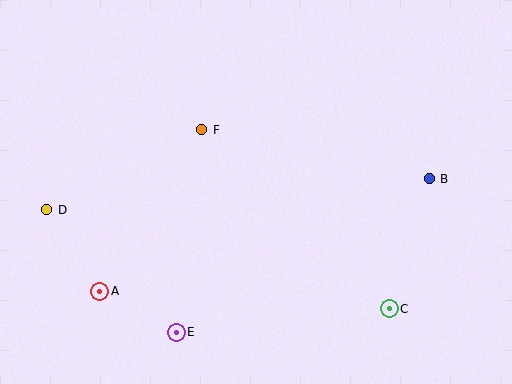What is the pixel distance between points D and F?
The distance between D and F is 174 pixels.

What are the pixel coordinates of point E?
Point E is at (176, 332).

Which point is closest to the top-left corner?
Point D is closest to the top-left corner.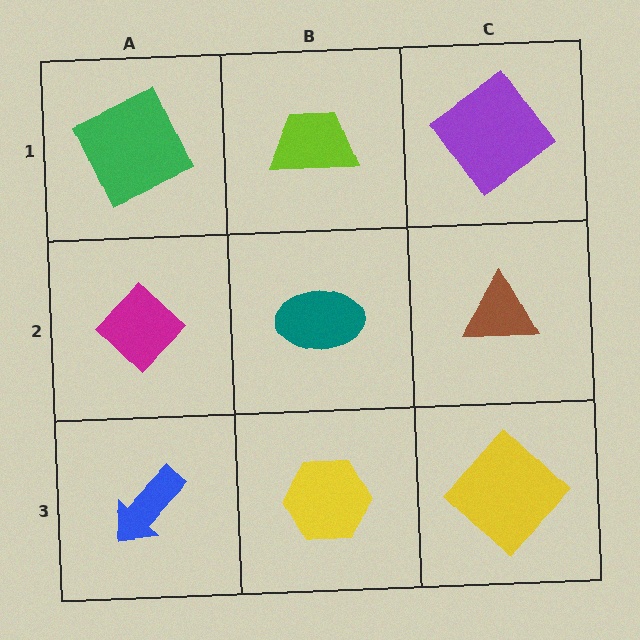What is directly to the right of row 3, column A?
A yellow hexagon.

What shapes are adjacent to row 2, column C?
A purple diamond (row 1, column C), a yellow diamond (row 3, column C), a teal ellipse (row 2, column B).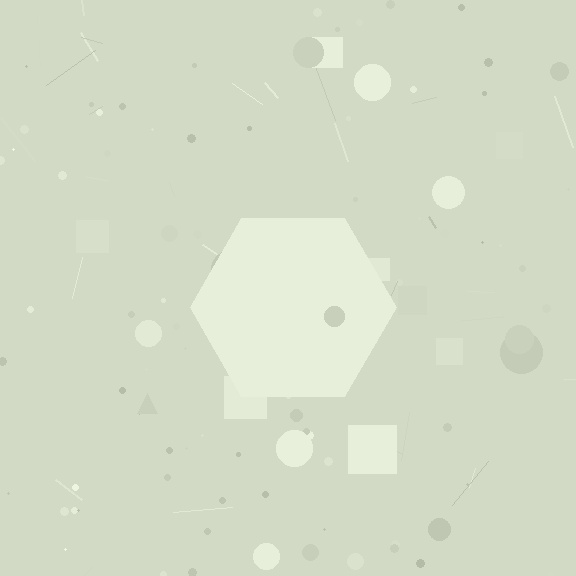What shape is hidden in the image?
A hexagon is hidden in the image.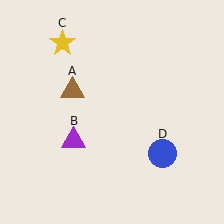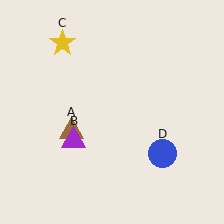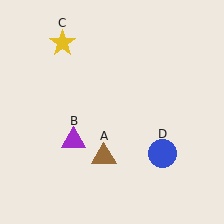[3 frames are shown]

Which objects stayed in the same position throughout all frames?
Purple triangle (object B) and yellow star (object C) and blue circle (object D) remained stationary.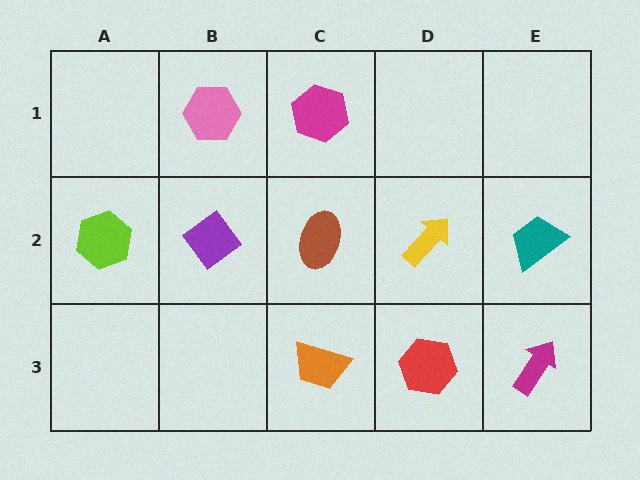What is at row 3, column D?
A red hexagon.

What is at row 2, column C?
A brown ellipse.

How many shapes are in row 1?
2 shapes.